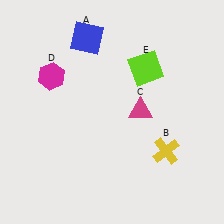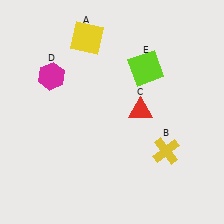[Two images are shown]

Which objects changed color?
A changed from blue to yellow. C changed from magenta to red.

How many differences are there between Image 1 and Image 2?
There are 2 differences between the two images.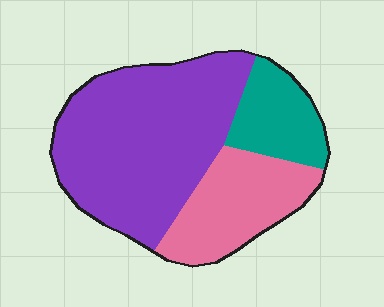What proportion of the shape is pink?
Pink covers 25% of the shape.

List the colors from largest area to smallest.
From largest to smallest: purple, pink, teal.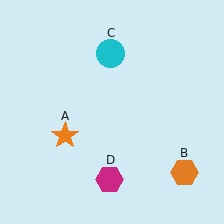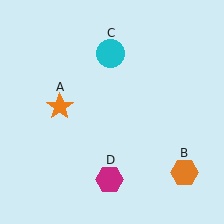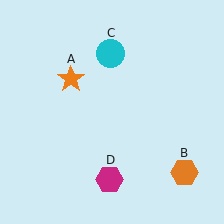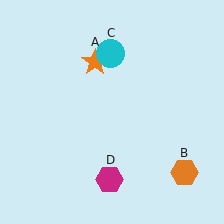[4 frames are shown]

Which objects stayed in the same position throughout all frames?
Orange hexagon (object B) and cyan circle (object C) and magenta hexagon (object D) remained stationary.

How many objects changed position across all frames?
1 object changed position: orange star (object A).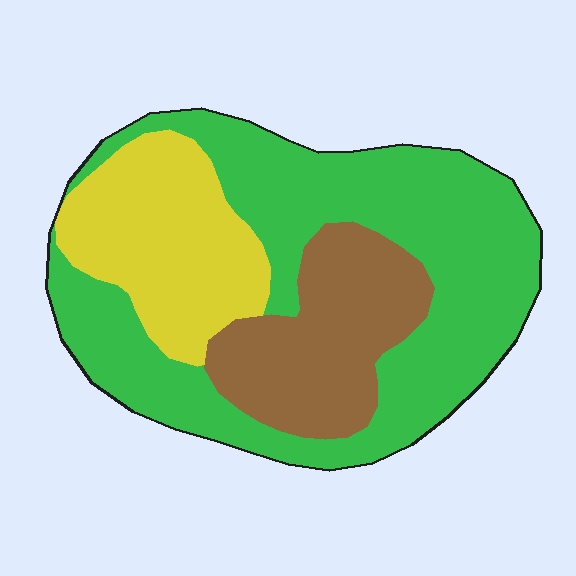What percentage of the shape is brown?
Brown takes up between a sixth and a third of the shape.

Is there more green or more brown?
Green.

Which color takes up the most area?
Green, at roughly 55%.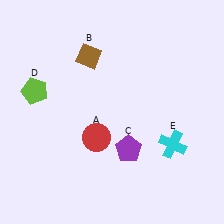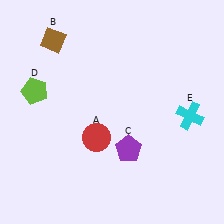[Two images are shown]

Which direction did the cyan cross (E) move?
The cyan cross (E) moved up.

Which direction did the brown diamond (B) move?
The brown diamond (B) moved left.